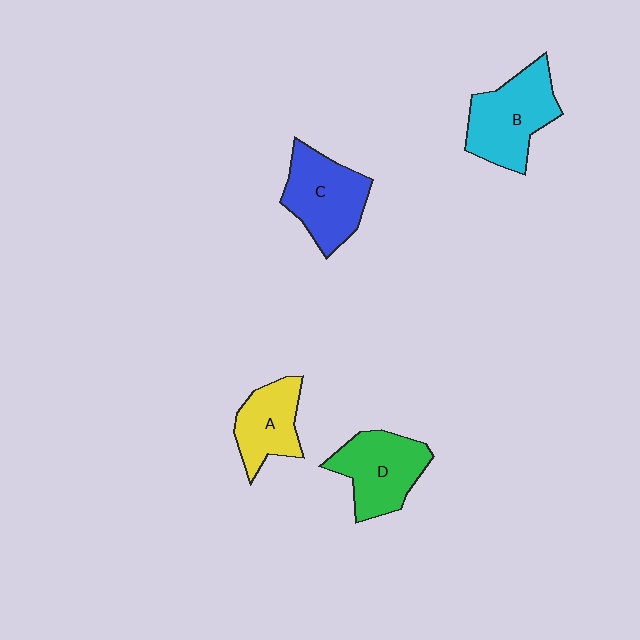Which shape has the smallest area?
Shape A (yellow).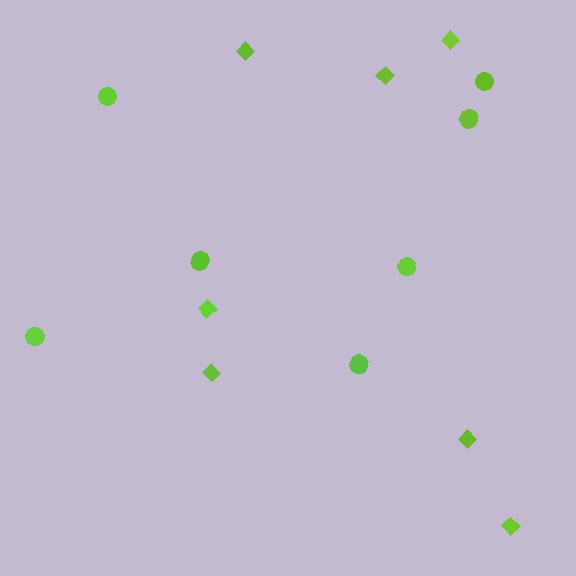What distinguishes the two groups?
There are 2 groups: one group of circles (7) and one group of diamonds (7).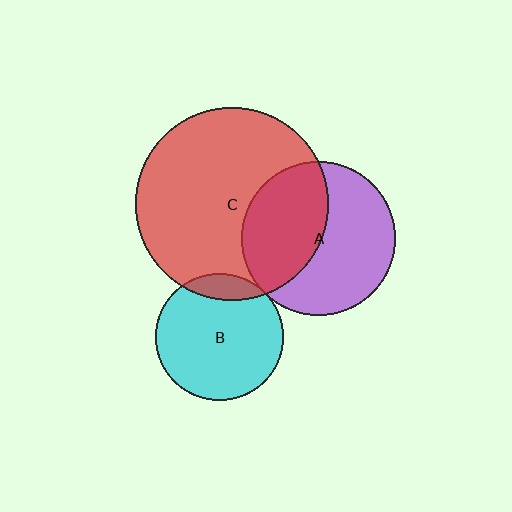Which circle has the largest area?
Circle C (red).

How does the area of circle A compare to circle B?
Approximately 1.5 times.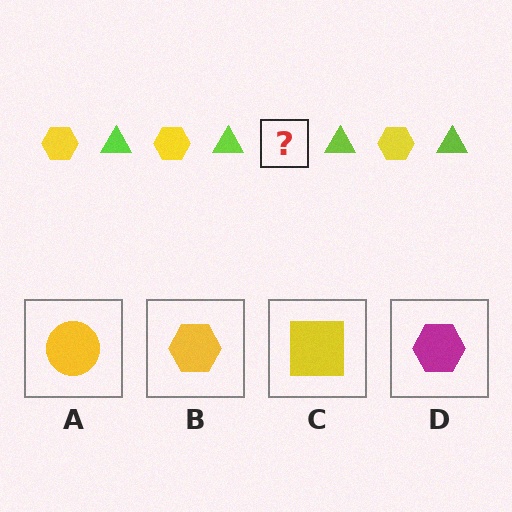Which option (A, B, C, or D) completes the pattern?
B.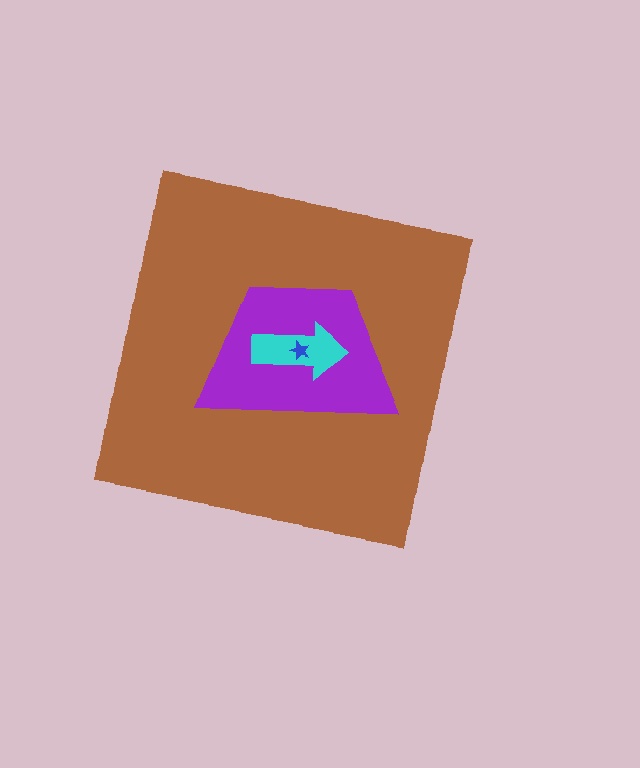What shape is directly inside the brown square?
The purple trapezoid.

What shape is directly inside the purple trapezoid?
The cyan arrow.